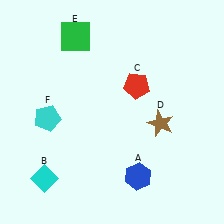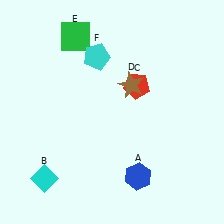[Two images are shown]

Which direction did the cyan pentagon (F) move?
The cyan pentagon (F) moved up.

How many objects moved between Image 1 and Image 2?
2 objects moved between the two images.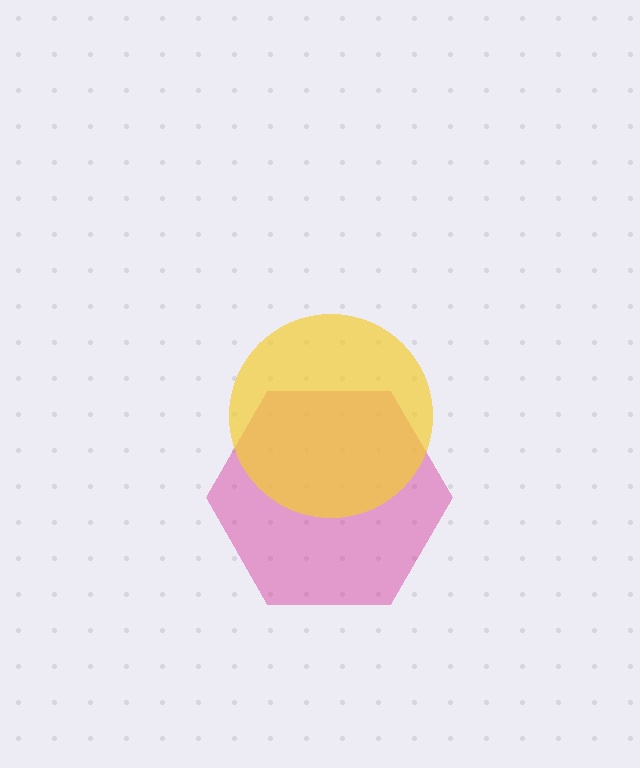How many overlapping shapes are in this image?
There are 2 overlapping shapes in the image.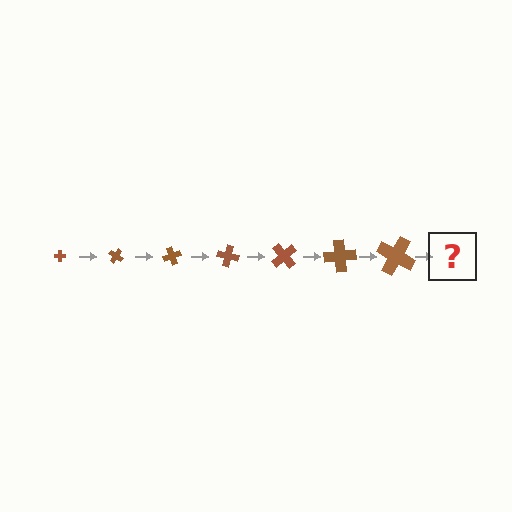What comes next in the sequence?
The next element should be a cross, larger than the previous one and rotated 245 degrees from the start.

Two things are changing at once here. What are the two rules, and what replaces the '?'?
The two rules are that the cross grows larger each step and it rotates 35 degrees each step. The '?' should be a cross, larger than the previous one and rotated 245 degrees from the start.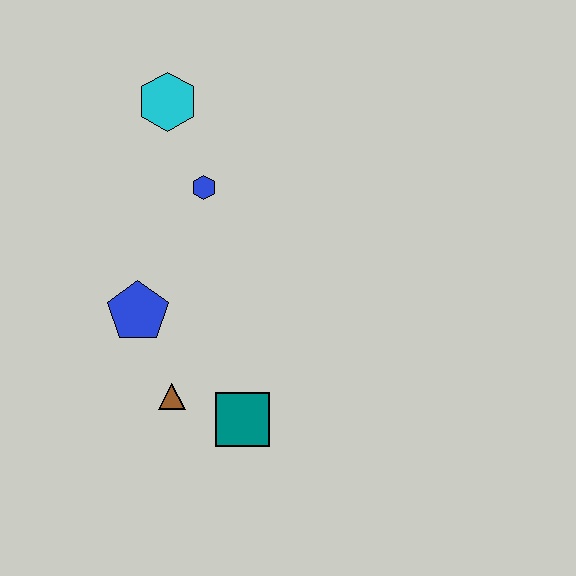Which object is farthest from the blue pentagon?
The cyan hexagon is farthest from the blue pentagon.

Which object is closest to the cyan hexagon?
The blue hexagon is closest to the cyan hexagon.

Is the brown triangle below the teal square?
No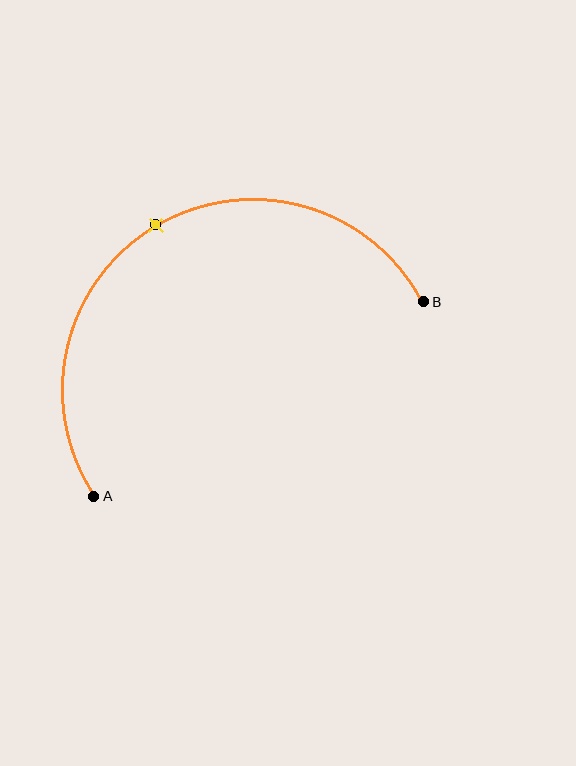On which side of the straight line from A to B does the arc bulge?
The arc bulges above the straight line connecting A and B.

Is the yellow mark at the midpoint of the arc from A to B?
Yes. The yellow mark lies on the arc at equal arc-length from both A and B — it is the arc midpoint.